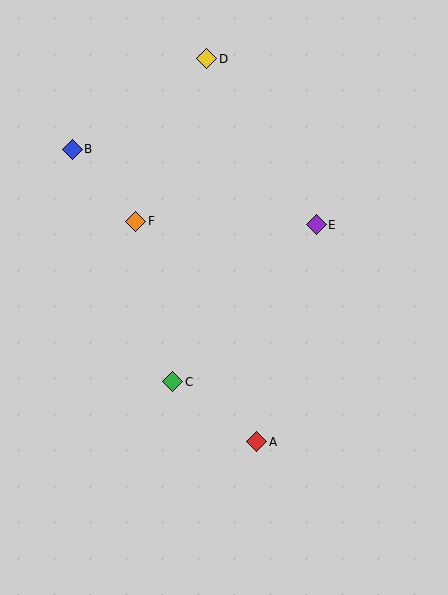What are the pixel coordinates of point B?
Point B is at (72, 149).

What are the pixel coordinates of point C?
Point C is at (173, 382).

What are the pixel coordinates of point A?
Point A is at (257, 442).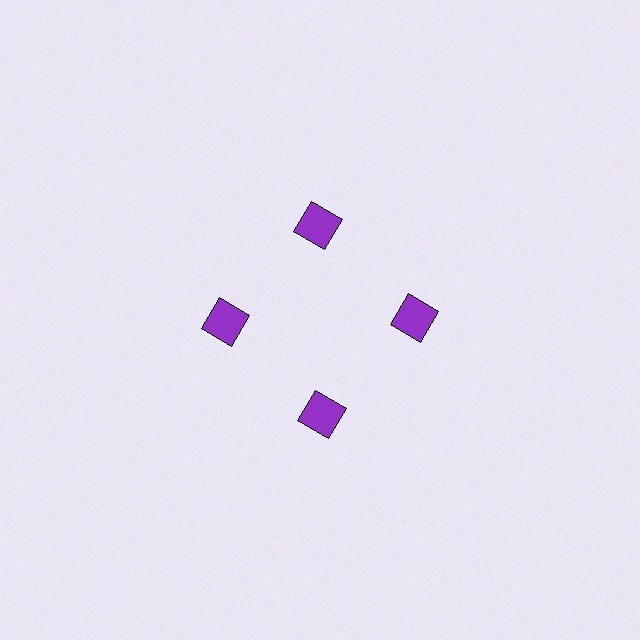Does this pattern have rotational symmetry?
Yes, this pattern has 4-fold rotational symmetry. It looks the same after rotating 90 degrees around the center.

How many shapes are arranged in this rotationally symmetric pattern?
There are 4 shapes, arranged in 4 groups of 1.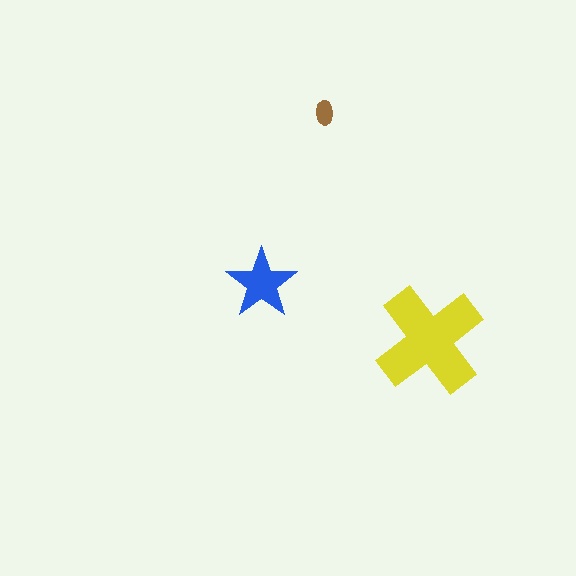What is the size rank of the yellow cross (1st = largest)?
1st.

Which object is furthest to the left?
The blue star is leftmost.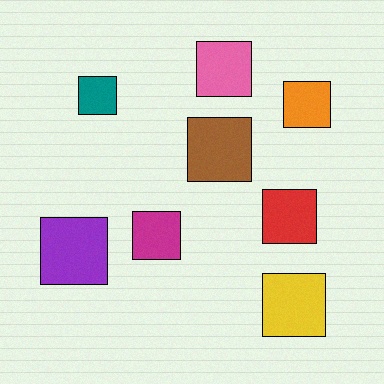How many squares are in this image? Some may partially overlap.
There are 8 squares.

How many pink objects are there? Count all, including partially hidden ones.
There is 1 pink object.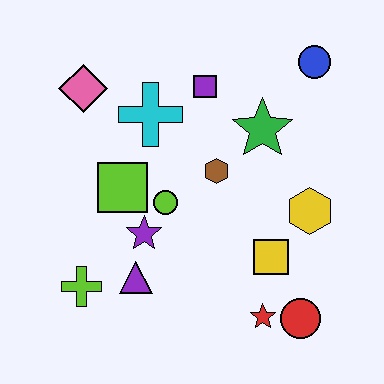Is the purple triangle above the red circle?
Yes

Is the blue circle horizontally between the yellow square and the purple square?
No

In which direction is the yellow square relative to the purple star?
The yellow square is to the right of the purple star.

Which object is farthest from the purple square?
The red circle is farthest from the purple square.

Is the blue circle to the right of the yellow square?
Yes